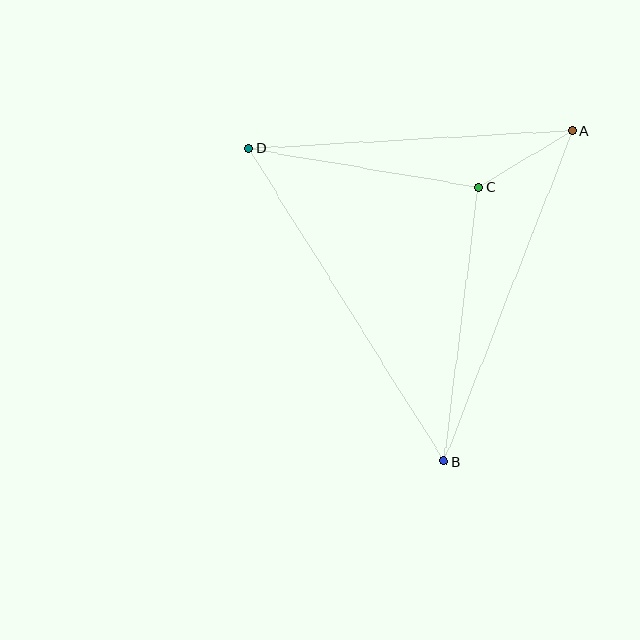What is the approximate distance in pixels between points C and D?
The distance between C and D is approximately 233 pixels.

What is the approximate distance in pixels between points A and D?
The distance between A and D is approximately 324 pixels.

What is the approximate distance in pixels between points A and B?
The distance between A and B is approximately 354 pixels.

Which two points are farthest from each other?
Points B and D are farthest from each other.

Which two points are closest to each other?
Points A and C are closest to each other.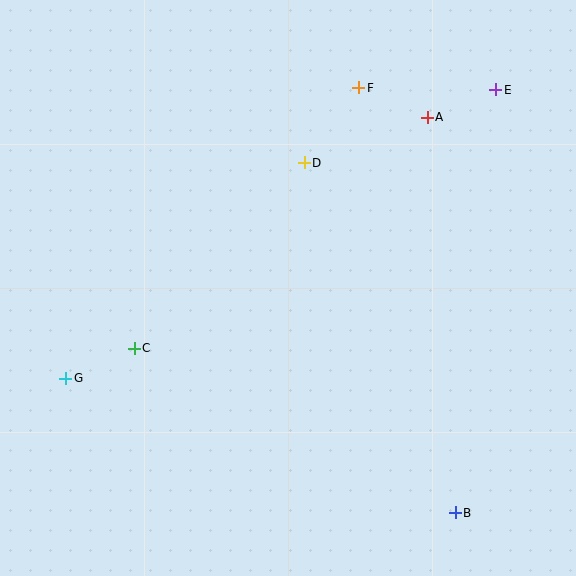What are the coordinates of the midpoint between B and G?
The midpoint between B and G is at (260, 446).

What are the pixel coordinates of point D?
Point D is at (304, 163).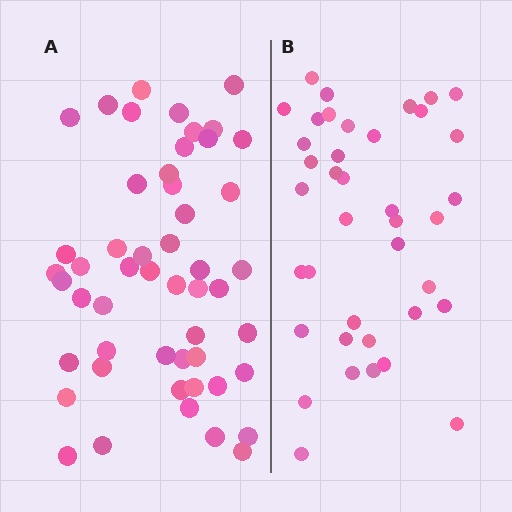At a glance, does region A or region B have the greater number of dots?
Region A (the left region) has more dots.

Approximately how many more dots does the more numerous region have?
Region A has roughly 12 or so more dots than region B.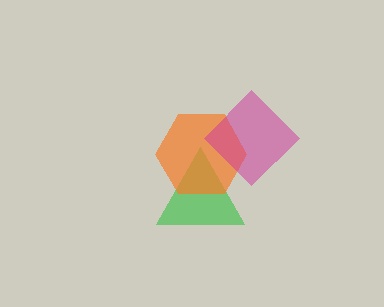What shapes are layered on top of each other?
The layered shapes are: a green triangle, an orange hexagon, a magenta diamond.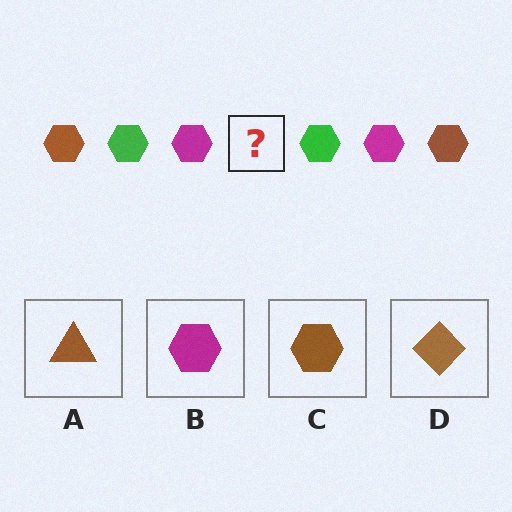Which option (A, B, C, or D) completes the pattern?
C.